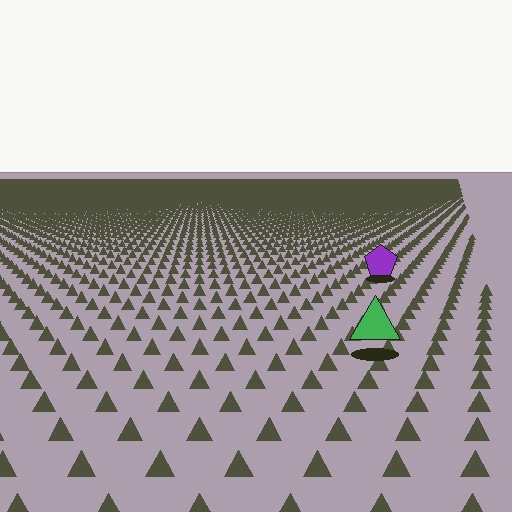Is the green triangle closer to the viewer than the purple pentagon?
Yes. The green triangle is closer — you can tell from the texture gradient: the ground texture is coarser near it.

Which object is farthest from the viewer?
The purple pentagon is farthest from the viewer. It appears smaller and the ground texture around it is denser.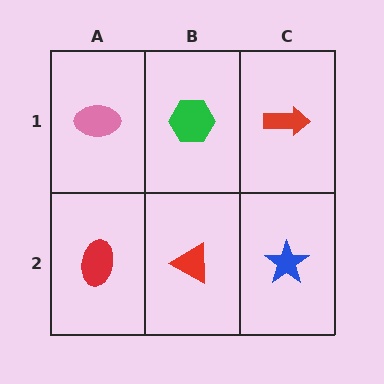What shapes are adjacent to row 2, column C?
A red arrow (row 1, column C), a red triangle (row 2, column B).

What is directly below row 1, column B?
A red triangle.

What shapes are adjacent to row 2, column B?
A green hexagon (row 1, column B), a red ellipse (row 2, column A), a blue star (row 2, column C).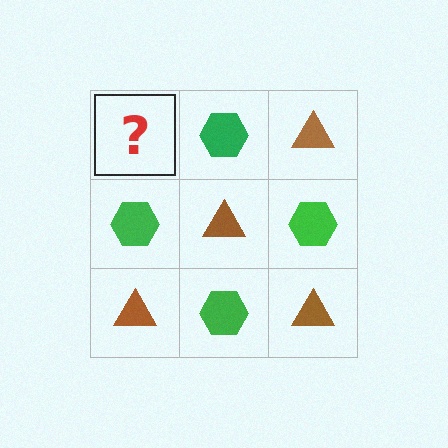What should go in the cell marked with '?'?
The missing cell should contain a brown triangle.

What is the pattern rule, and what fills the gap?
The rule is that it alternates brown triangle and green hexagon in a checkerboard pattern. The gap should be filled with a brown triangle.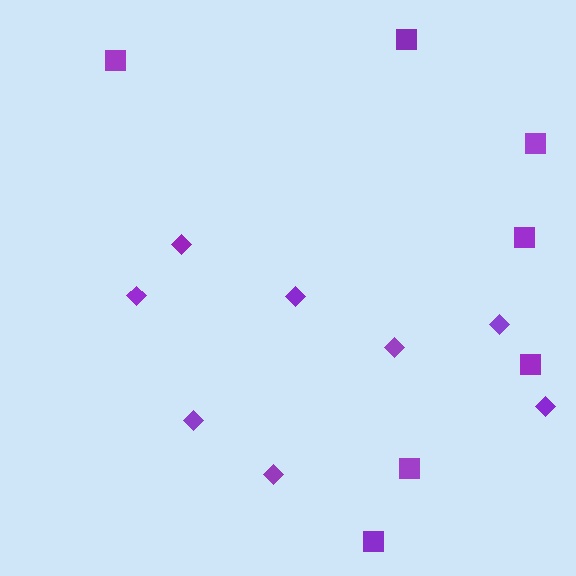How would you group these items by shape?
There are 2 groups: one group of diamonds (8) and one group of squares (7).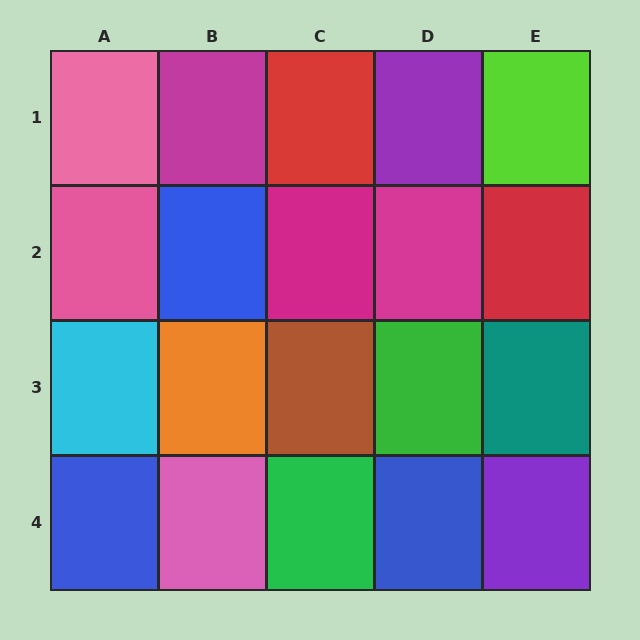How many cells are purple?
2 cells are purple.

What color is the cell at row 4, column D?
Blue.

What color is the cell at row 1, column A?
Pink.